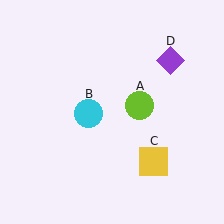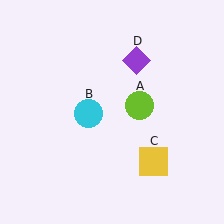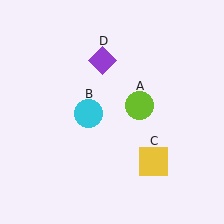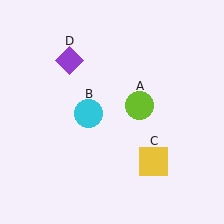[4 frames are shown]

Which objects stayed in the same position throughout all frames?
Lime circle (object A) and cyan circle (object B) and yellow square (object C) remained stationary.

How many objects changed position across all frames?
1 object changed position: purple diamond (object D).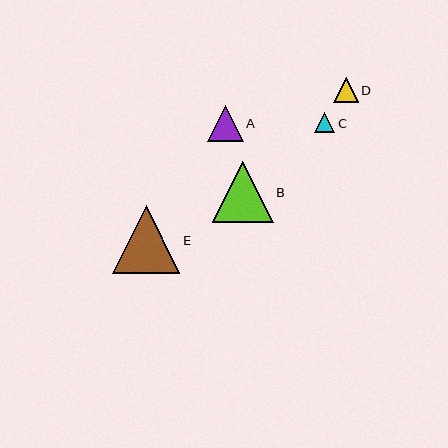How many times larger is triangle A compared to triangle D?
Triangle A is approximately 1.5 times the size of triangle D.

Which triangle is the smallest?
Triangle C is the smallest with a size of approximately 20 pixels.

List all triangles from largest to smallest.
From largest to smallest: E, B, A, D, C.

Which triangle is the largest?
Triangle E is the largest with a size of approximately 67 pixels.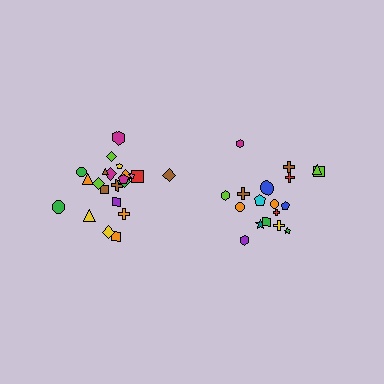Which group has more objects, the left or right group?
The left group.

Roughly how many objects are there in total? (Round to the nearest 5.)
Roughly 40 objects in total.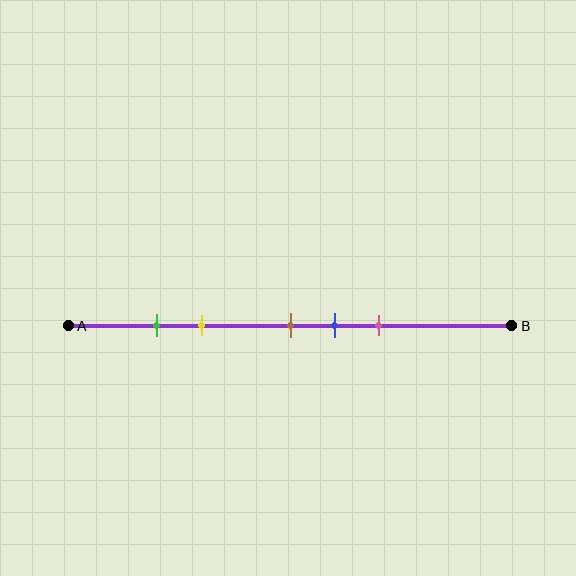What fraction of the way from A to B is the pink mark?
The pink mark is approximately 70% (0.7) of the way from A to B.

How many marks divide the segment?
There are 5 marks dividing the segment.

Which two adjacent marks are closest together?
The green and yellow marks are the closest adjacent pair.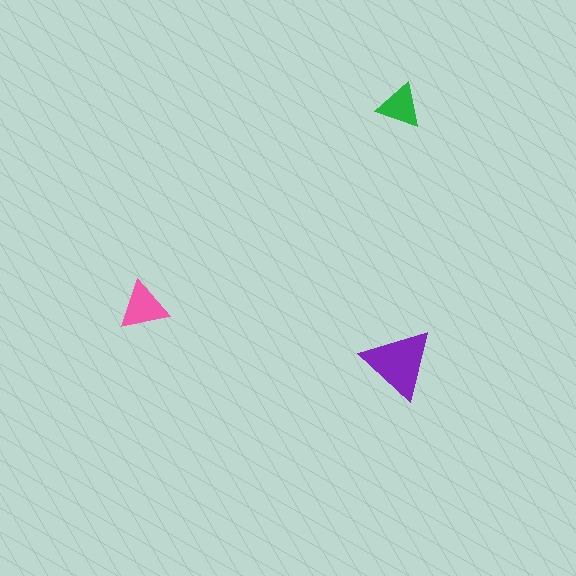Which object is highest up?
The green triangle is topmost.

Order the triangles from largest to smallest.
the purple one, the pink one, the green one.